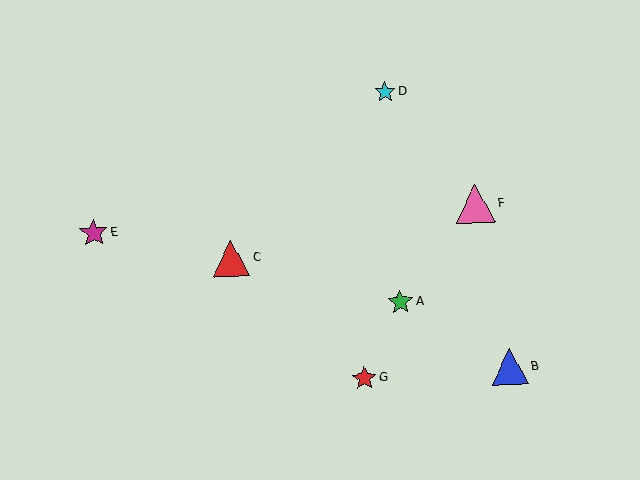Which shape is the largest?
The pink triangle (labeled F) is the largest.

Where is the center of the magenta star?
The center of the magenta star is at (94, 233).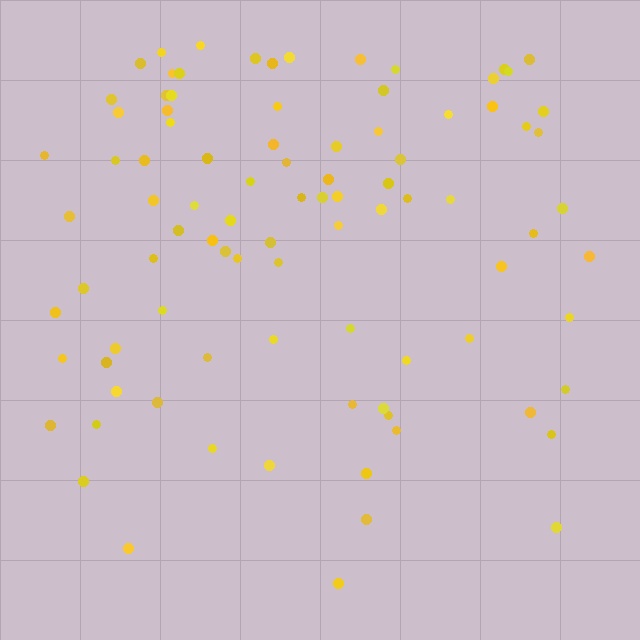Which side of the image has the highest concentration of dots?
The top.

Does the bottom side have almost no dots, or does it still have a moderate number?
Still a moderate number, just noticeably fewer than the top.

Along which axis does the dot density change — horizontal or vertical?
Vertical.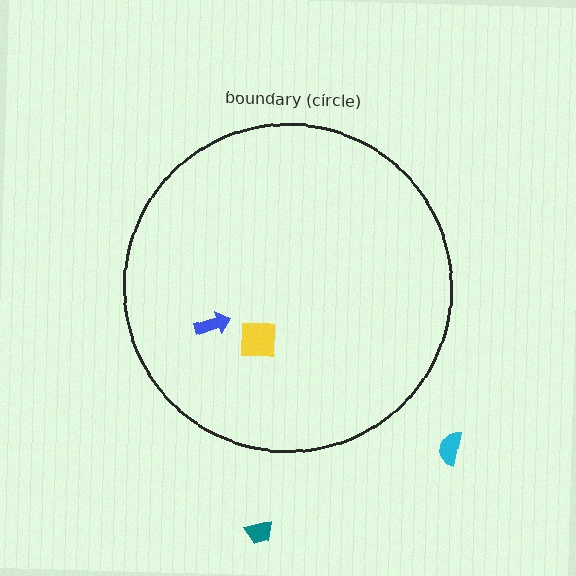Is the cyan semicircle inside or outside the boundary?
Outside.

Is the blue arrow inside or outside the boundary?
Inside.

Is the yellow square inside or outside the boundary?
Inside.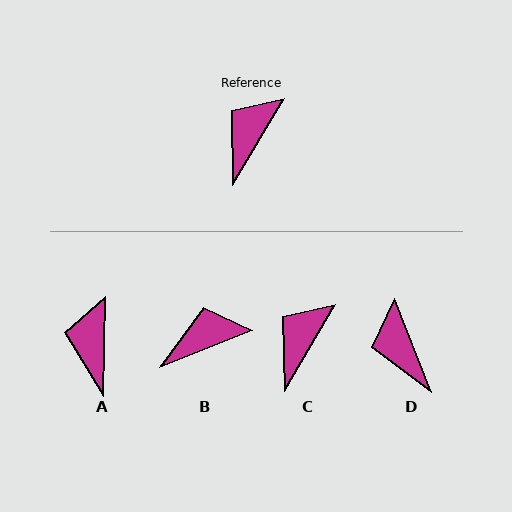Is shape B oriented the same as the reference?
No, it is off by about 38 degrees.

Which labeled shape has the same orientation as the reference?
C.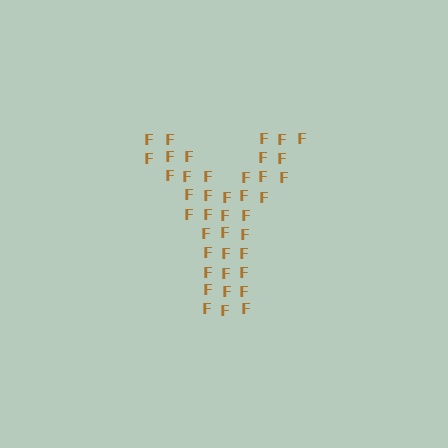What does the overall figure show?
The overall figure shows the letter Y.